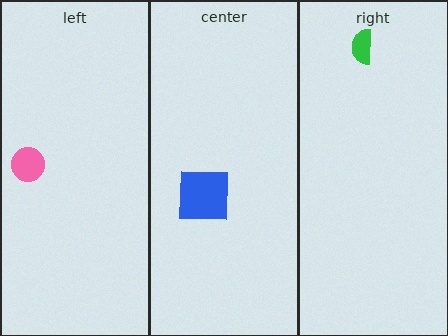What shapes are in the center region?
The blue square.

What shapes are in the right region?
The green semicircle.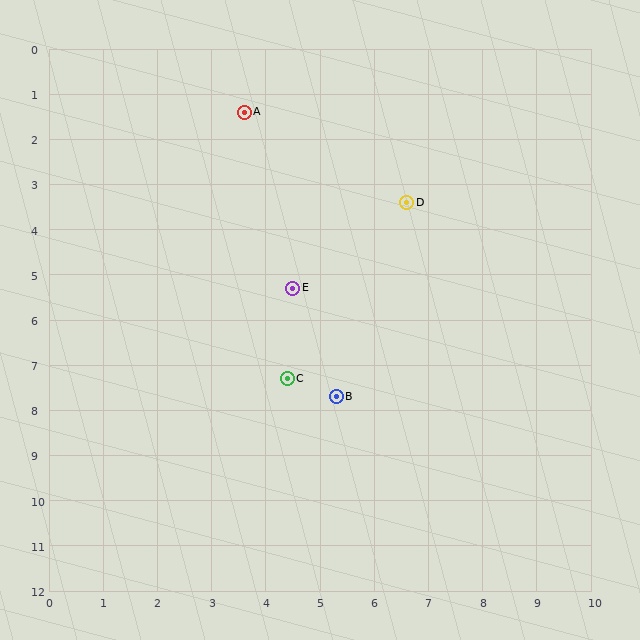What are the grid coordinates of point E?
Point E is at approximately (4.5, 5.3).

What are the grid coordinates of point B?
Point B is at approximately (5.3, 7.7).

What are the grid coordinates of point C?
Point C is at approximately (4.4, 7.3).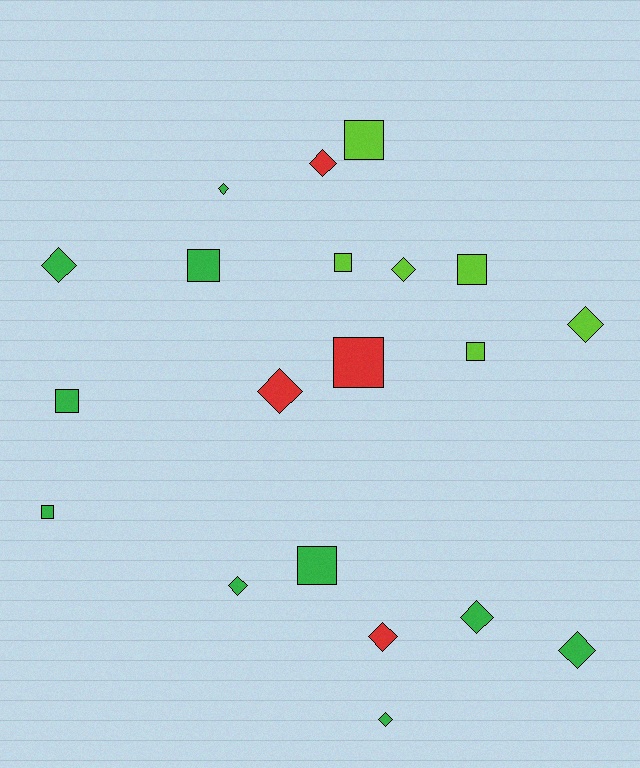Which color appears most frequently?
Green, with 10 objects.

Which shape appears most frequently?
Diamond, with 11 objects.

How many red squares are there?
There is 1 red square.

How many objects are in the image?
There are 20 objects.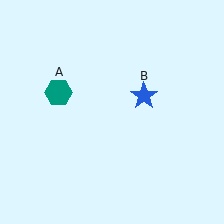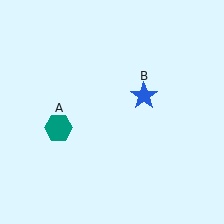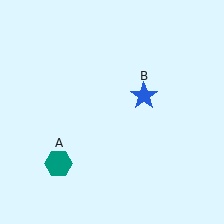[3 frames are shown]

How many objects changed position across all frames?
1 object changed position: teal hexagon (object A).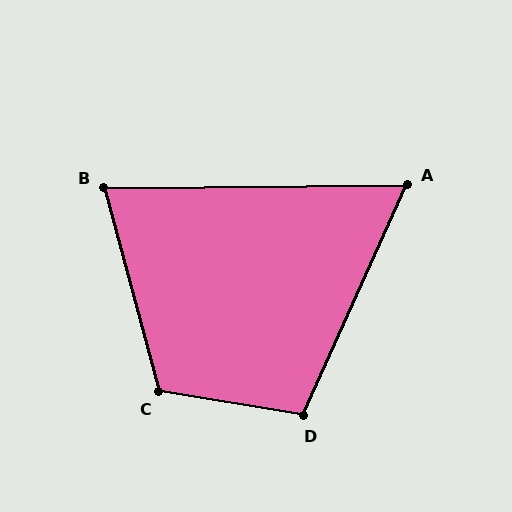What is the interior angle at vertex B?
Approximately 75 degrees (acute).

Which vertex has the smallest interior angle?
A, at approximately 65 degrees.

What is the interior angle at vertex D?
Approximately 105 degrees (obtuse).